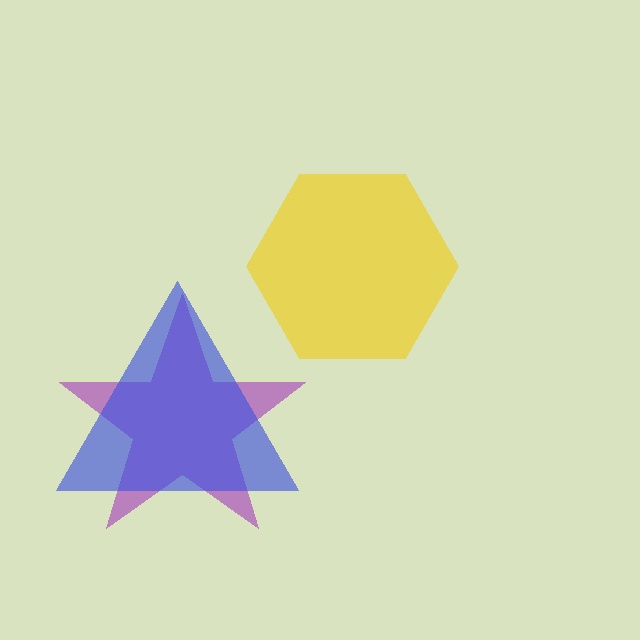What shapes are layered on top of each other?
The layered shapes are: a purple star, a blue triangle, a yellow hexagon.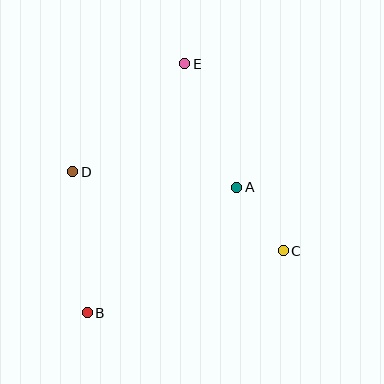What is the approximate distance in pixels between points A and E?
The distance between A and E is approximately 134 pixels.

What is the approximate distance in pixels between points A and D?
The distance between A and D is approximately 165 pixels.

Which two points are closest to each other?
Points A and C are closest to each other.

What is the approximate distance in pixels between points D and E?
The distance between D and E is approximately 156 pixels.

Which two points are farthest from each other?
Points B and E are farthest from each other.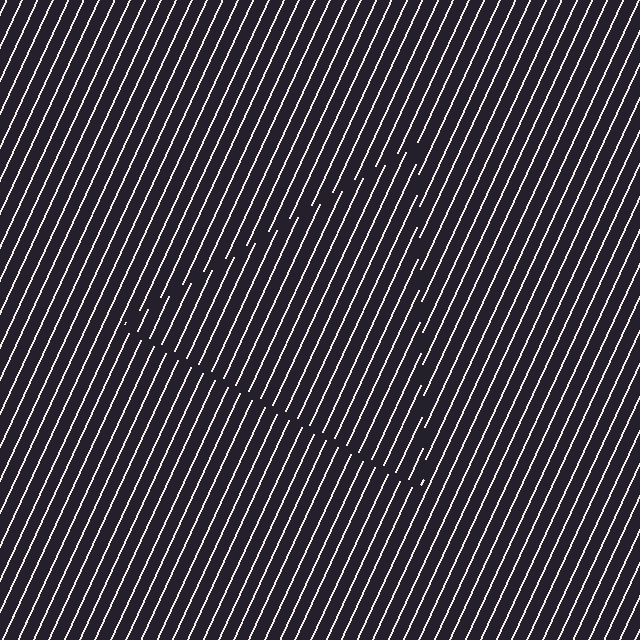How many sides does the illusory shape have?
3 sides — the line-ends trace a triangle.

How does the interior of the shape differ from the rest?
The interior of the shape contains the same grating, shifted by half a period — the contour is defined by the phase discontinuity where line-ends from the inner and outer gratings abut.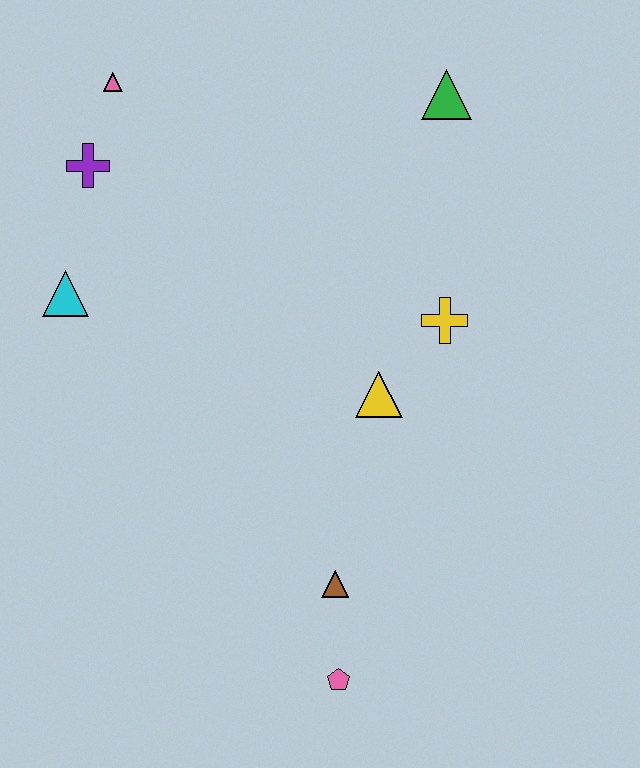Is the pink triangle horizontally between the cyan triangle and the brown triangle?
Yes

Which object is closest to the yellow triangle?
The yellow cross is closest to the yellow triangle.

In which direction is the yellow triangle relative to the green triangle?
The yellow triangle is below the green triangle.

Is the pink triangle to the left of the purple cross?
No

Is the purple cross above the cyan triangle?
Yes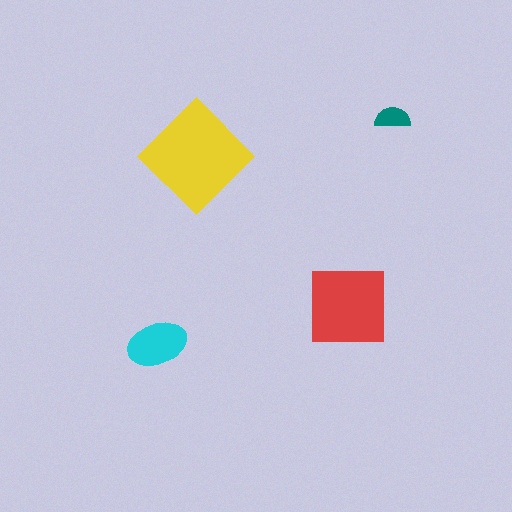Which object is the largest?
The yellow diamond.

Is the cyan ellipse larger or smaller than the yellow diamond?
Smaller.